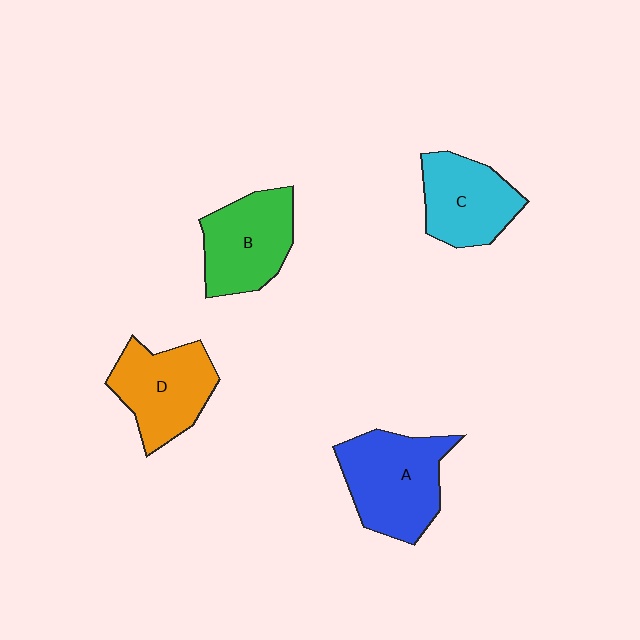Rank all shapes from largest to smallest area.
From largest to smallest: A (blue), D (orange), B (green), C (cyan).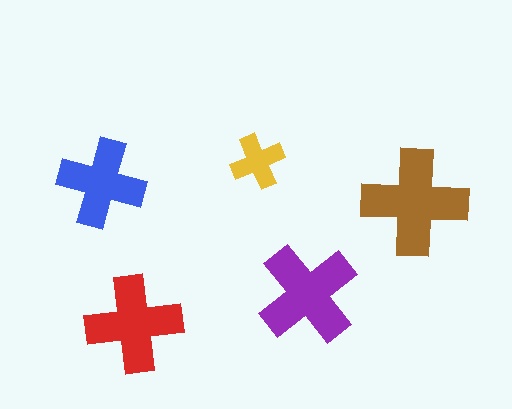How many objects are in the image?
There are 5 objects in the image.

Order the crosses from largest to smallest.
the brown one, the purple one, the red one, the blue one, the yellow one.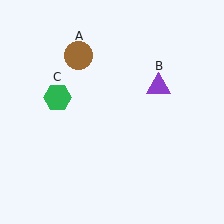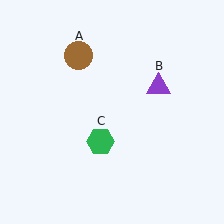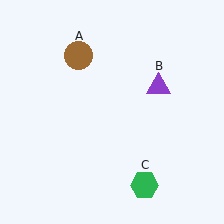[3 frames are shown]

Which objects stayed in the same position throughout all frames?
Brown circle (object A) and purple triangle (object B) remained stationary.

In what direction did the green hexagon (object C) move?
The green hexagon (object C) moved down and to the right.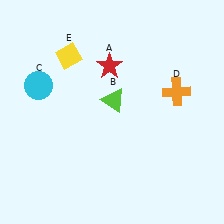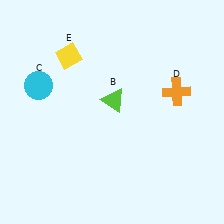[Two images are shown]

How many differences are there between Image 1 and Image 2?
There is 1 difference between the two images.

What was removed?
The red star (A) was removed in Image 2.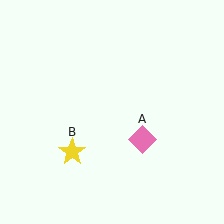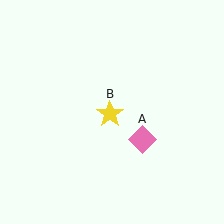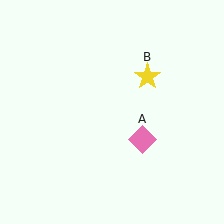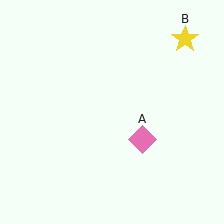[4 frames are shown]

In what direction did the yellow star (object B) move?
The yellow star (object B) moved up and to the right.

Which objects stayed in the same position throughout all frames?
Pink diamond (object A) remained stationary.